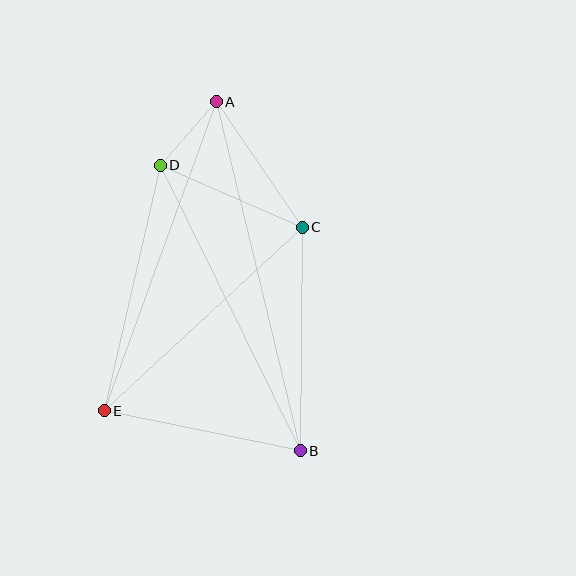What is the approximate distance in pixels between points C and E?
The distance between C and E is approximately 270 pixels.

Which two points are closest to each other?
Points A and D are closest to each other.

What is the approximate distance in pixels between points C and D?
The distance between C and D is approximately 155 pixels.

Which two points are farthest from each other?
Points A and B are farthest from each other.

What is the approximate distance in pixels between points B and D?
The distance between B and D is approximately 318 pixels.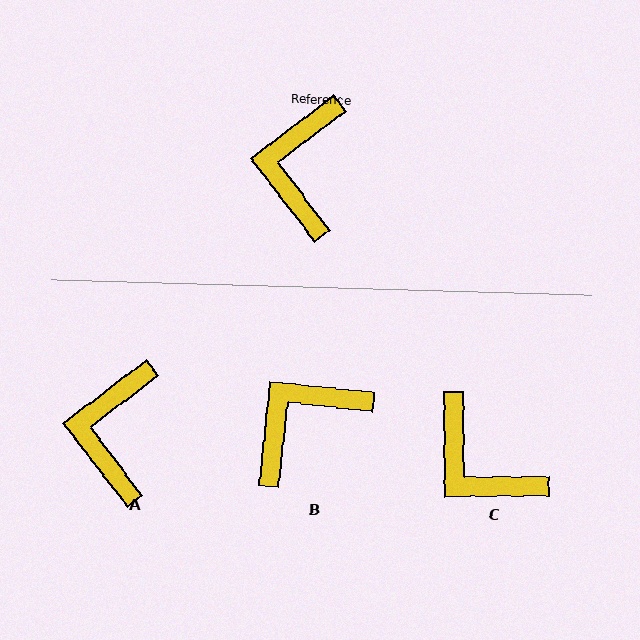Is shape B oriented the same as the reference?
No, it is off by about 43 degrees.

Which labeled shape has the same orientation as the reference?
A.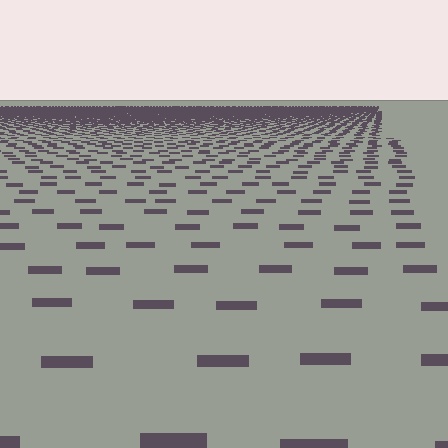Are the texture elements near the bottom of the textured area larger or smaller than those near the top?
Larger. Near the bottom, elements are closer to the viewer and appear at a bigger on-screen size.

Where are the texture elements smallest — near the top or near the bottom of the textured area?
Near the top.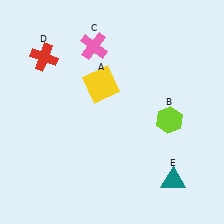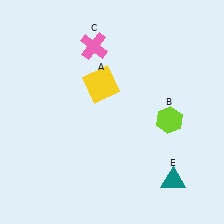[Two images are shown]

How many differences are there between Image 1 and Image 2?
There is 1 difference between the two images.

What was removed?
The red cross (D) was removed in Image 2.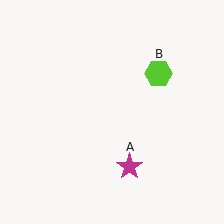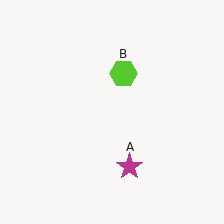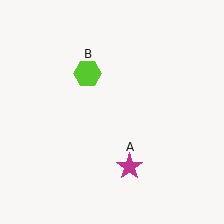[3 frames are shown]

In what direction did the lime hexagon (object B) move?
The lime hexagon (object B) moved left.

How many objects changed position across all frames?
1 object changed position: lime hexagon (object B).